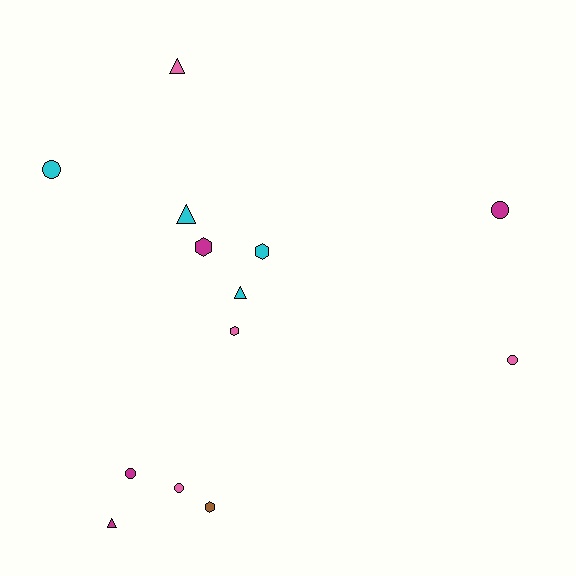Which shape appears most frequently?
Circle, with 5 objects.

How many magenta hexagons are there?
There is 1 magenta hexagon.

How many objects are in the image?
There are 13 objects.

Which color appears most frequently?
Magenta, with 4 objects.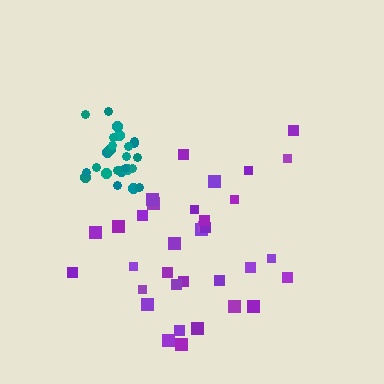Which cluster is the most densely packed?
Teal.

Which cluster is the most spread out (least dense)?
Purple.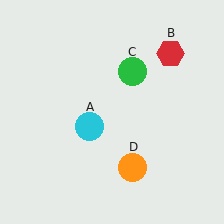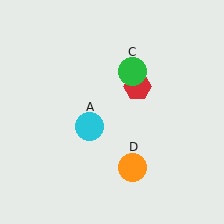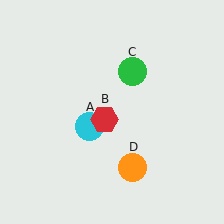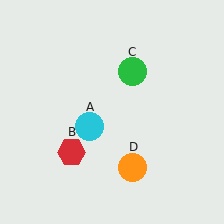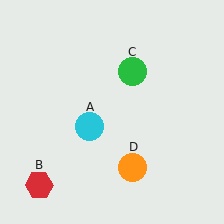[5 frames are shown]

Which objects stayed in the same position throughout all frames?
Cyan circle (object A) and green circle (object C) and orange circle (object D) remained stationary.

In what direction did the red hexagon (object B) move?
The red hexagon (object B) moved down and to the left.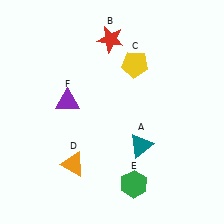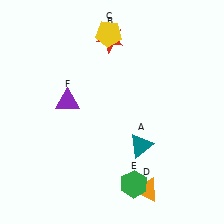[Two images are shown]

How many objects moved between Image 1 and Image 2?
2 objects moved between the two images.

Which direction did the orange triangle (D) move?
The orange triangle (D) moved right.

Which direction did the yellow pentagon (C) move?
The yellow pentagon (C) moved up.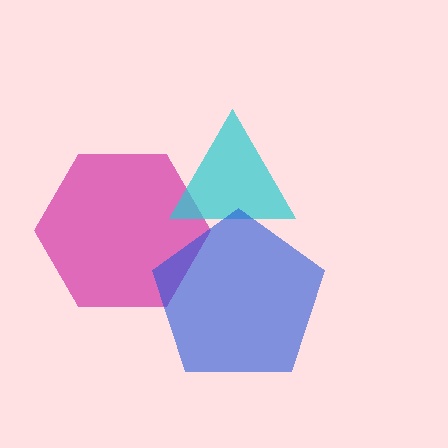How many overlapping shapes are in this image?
There are 3 overlapping shapes in the image.